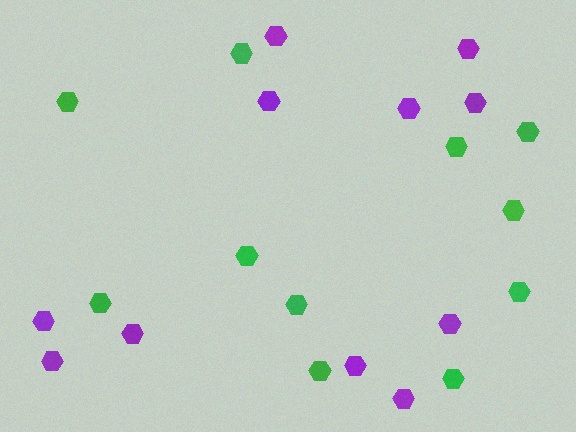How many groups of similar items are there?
There are 2 groups: one group of green hexagons (11) and one group of purple hexagons (11).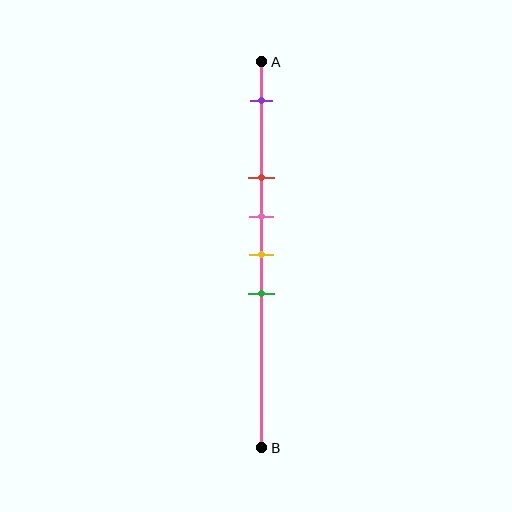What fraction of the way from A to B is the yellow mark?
The yellow mark is approximately 50% (0.5) of the way from A to B.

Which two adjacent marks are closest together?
The pink and yellow marks are the closest adjacent pair.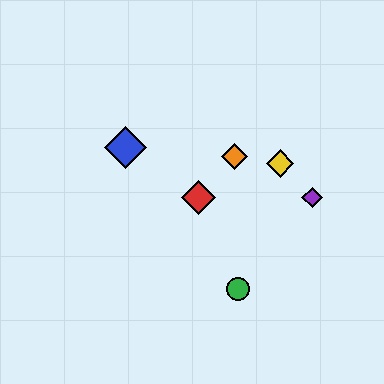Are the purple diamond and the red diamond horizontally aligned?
Yes, both are at y≈198.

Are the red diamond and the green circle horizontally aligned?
No, the red diamond is at y≈198 and the green circle is at y≈289.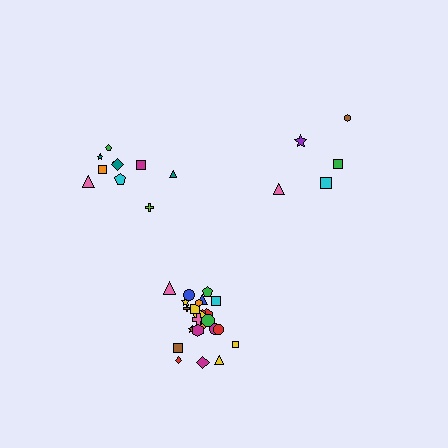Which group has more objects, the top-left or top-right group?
The top-left group.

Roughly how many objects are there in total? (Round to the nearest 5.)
Roughly 40 objects in total.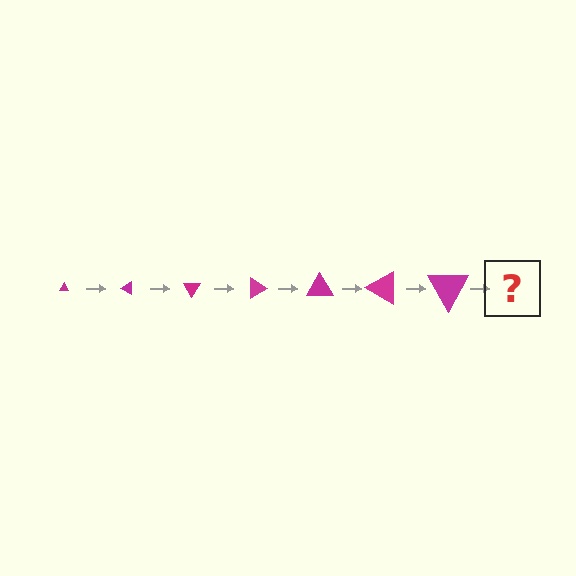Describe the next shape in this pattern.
It should be a triangle, larger than the previous one and rotated 210 degrees from the start.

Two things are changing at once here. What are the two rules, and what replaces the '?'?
The two rules are that the triangle grows larger each step and it rotates 30 degrees each step. The '?' should be a triangle, larger than the previous one and rotated 210 degrees from the start.